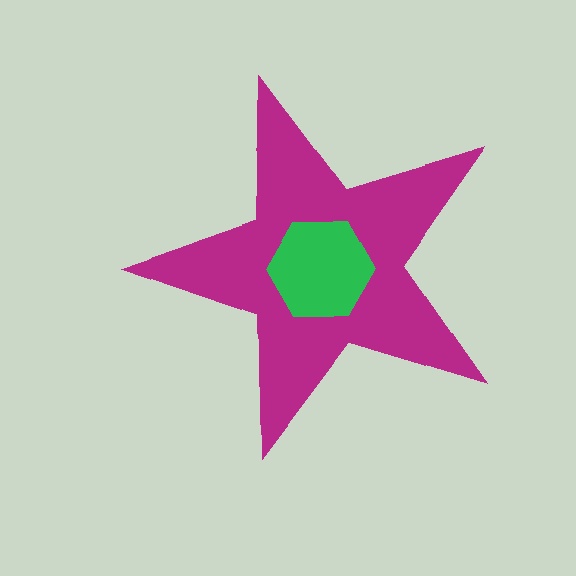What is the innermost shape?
The green hexagon.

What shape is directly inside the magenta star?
The green hexagon.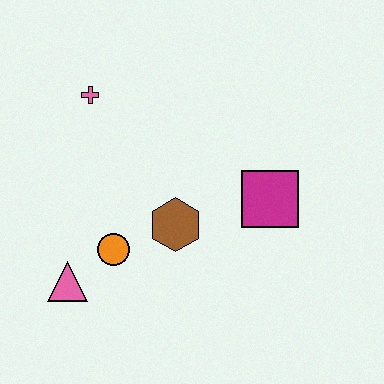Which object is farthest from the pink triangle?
The magenta square is farthest from the pink triangle.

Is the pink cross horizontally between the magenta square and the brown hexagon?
No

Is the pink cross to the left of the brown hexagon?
Yes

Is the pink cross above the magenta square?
Yes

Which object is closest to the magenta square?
The brown hexagon is closest to the magenta square.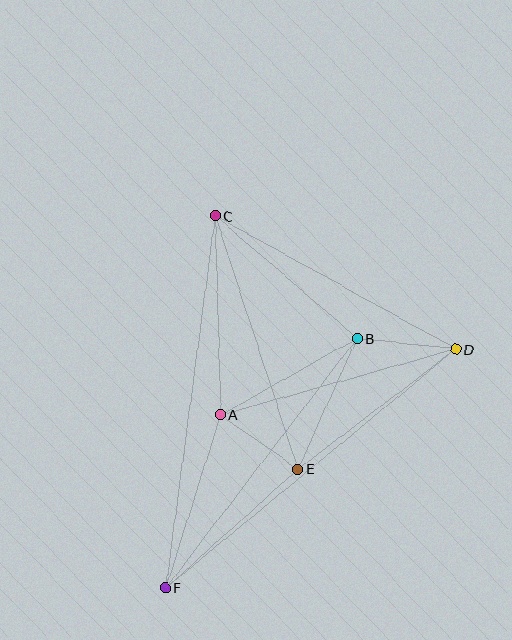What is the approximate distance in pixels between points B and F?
The distance between B and F is approximately 314 pixels.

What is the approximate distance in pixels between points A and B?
The distance between A and B is approximately 156 pixels.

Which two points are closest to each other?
Points A and E are closest to each other.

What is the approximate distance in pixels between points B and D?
The distance between B and D is approximately 99 pixels.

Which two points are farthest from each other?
Points D and F are farthest from each other.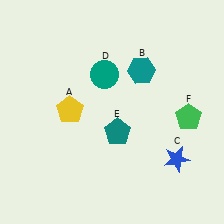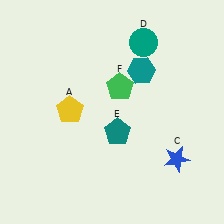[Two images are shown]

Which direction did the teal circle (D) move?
The teal circle (D) moved right.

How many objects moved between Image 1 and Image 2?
2 objects moved between the two images.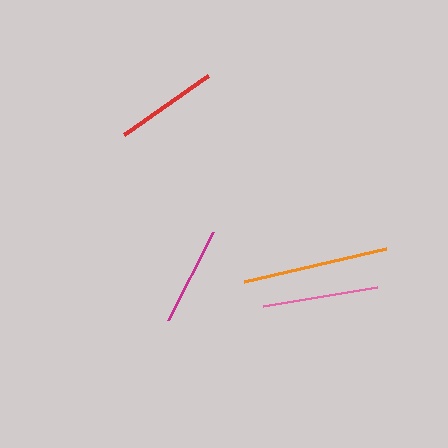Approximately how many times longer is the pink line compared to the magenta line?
The pink line is approximately 1.2 times the length of the magenta line.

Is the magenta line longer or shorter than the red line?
The red line is longer than the magenta line.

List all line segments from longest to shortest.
From longest to shortest: orange, pink, red, magenta.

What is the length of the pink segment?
The pink segment is approximately 115 pixels long.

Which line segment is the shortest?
The magenta line is the shortest at approximately 99 pixels.